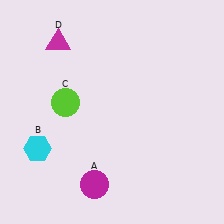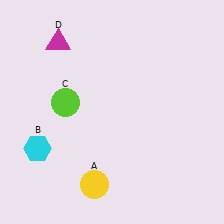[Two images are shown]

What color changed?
The circle (A) changed from magenta in Image 1 to yellow in Image 2.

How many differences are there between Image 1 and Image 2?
There is 1 difference between the two images.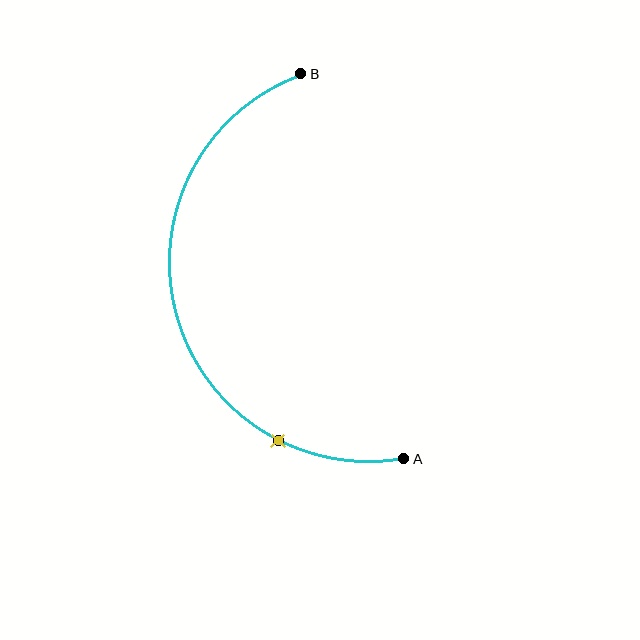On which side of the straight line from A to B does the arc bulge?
The arc bulges to the left of the straight line connecting A and B.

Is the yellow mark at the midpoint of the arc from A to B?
No. The yellow mark lies on the arc but is closer to endpoint A. The arc midpoint would be at the point on the curve equidistant along the arc from both A and B.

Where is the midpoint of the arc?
The arc midpoint is the point on the curve farthest from the straight line joining A and B. It sits to the left of that line.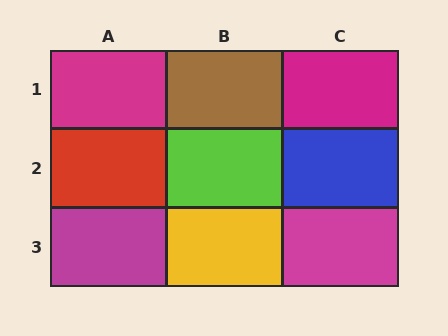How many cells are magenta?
4 cells are magenta.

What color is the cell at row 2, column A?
Red.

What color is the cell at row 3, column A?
Magenta.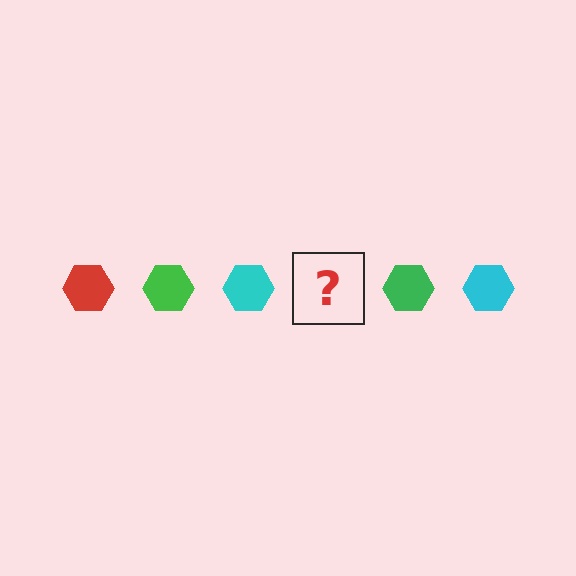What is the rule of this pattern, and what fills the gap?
The rule is that the pattern cycles through red, green, cyan hexagons. The gap should be filled with a red hexagon.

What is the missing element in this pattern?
The missing element is a red hexagon.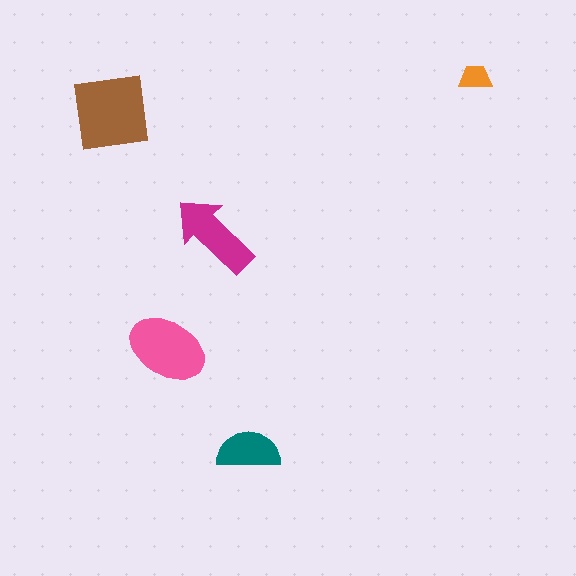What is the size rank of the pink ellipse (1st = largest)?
2nd.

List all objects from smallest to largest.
The orange trapezoid, the teal semicircle, the magenta arrow, the pink ellipse, the brown square.